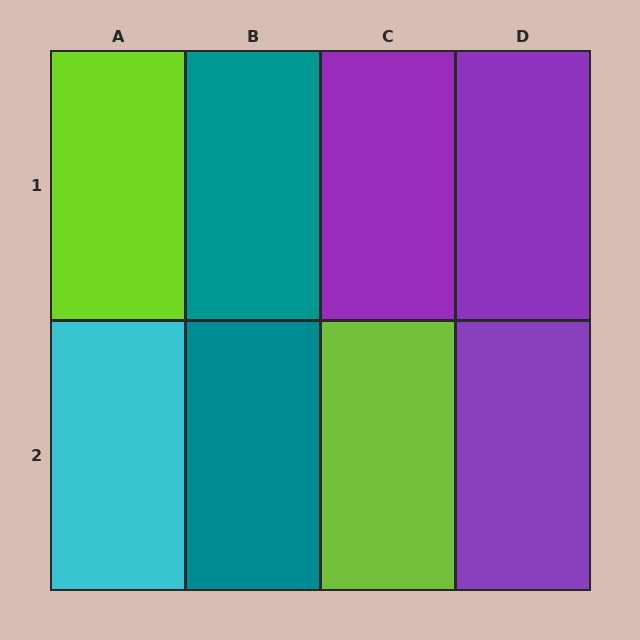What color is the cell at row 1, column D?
Purple.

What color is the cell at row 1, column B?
Teal.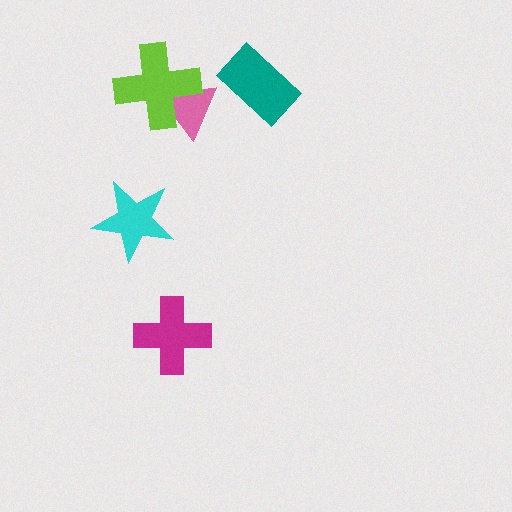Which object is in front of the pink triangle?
The lime cross is in front of the pink triangle.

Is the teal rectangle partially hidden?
No, no other shape covers it.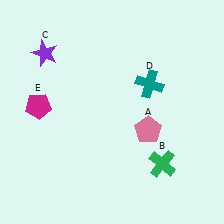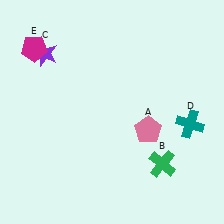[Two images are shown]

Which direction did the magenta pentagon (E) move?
The magenta pentagon (E) moved up.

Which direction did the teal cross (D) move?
The teal cross (D) moved right.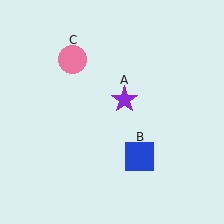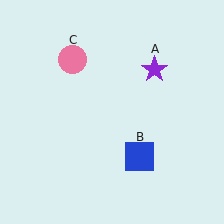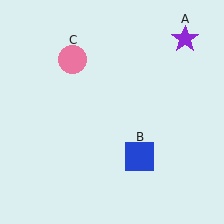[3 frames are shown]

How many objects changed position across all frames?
1 object changed position: purple star (object A).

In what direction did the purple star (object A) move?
The purple star (object A) moved up and to the right.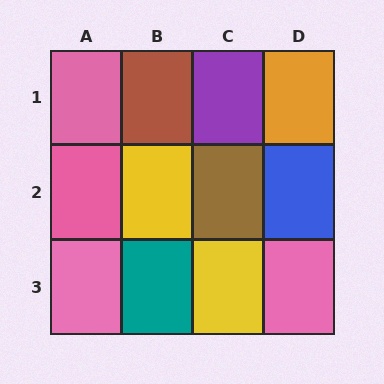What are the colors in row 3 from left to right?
Pink, teal, yellow, pink.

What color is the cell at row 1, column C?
Purple.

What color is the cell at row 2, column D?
Blue.